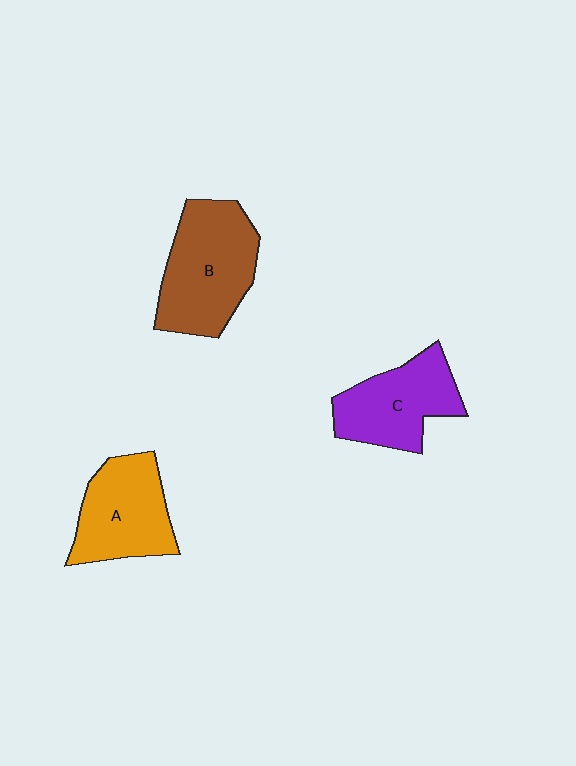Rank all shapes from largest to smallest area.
From largest to smallest: B (brown), A (orange), C (purple).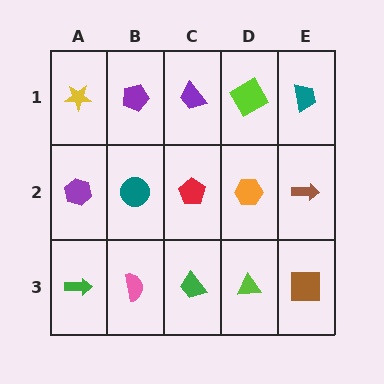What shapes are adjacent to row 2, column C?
A purple trapezoid (row 1, column C), a green trapezoid (row 3, column C), a teal circle (row 2, column B), an orange hexagon (row 2, column D).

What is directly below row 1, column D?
An orange hexagon.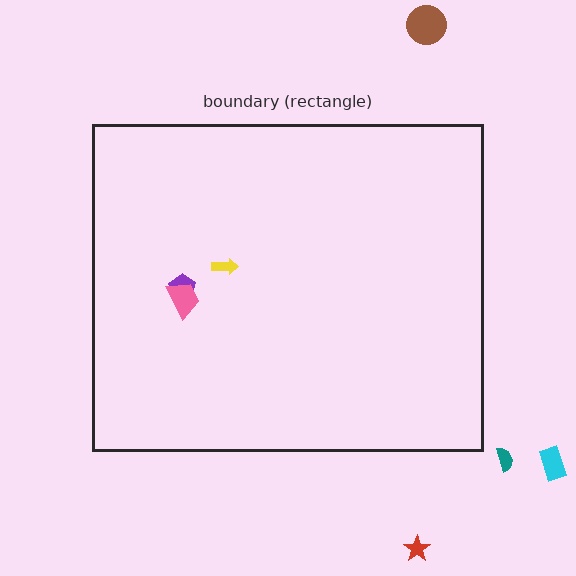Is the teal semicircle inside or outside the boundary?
Outside.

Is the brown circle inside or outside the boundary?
Outside.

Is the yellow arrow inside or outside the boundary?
Inside.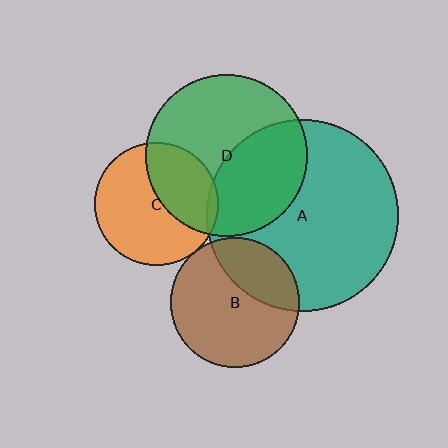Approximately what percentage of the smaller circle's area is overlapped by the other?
Approximately 30%.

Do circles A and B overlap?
Yes.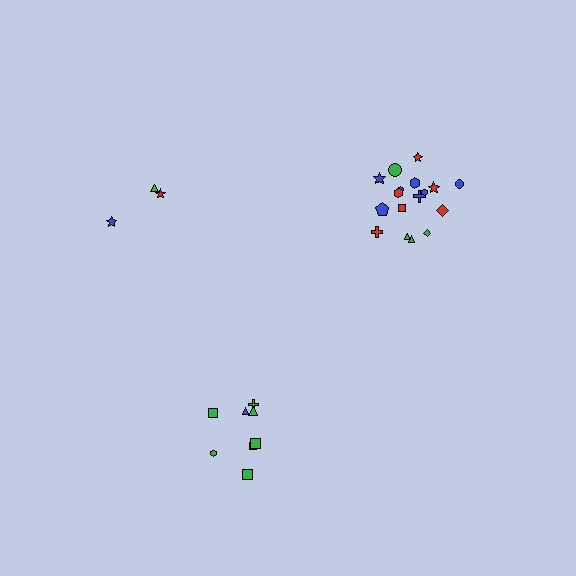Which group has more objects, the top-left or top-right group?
The top-right group.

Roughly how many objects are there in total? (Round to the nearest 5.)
Roughly 30 objects in total.